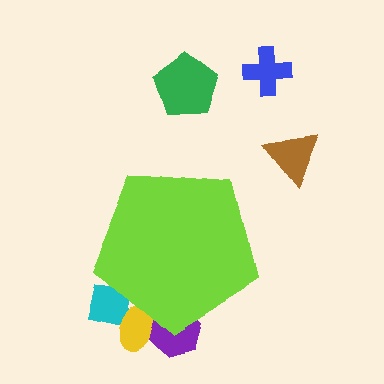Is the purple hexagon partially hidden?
Yes, the purple hexagon is partially hidden behind the lime pentagon.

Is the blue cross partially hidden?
No, the blue cross is fully visible.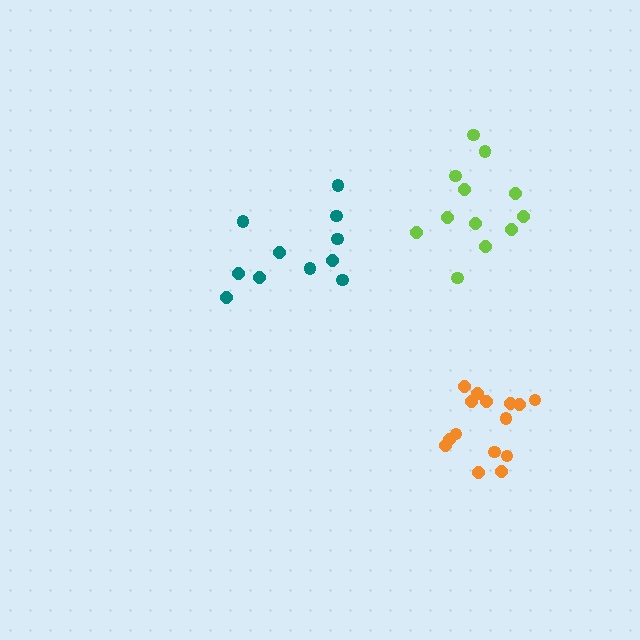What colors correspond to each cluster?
The clusters are colored: orange, lime, teal.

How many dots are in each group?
Group 1: 15 dots, Group 2: 12 dots, Group 3: 11 dots (38 total).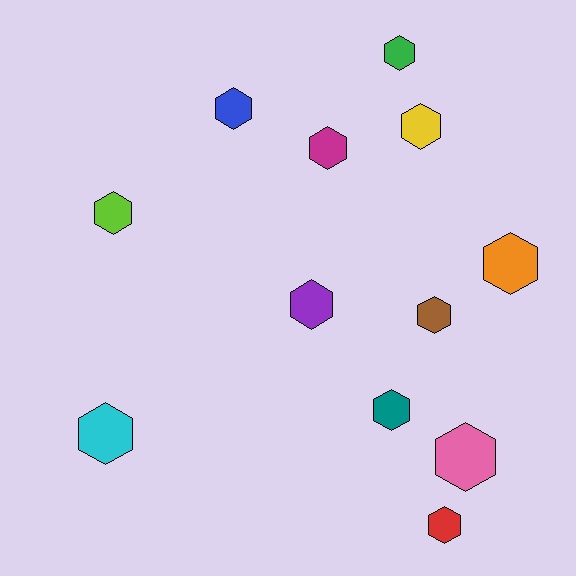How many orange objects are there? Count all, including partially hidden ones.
There is 1 orange object.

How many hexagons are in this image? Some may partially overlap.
There are 12 hexagons.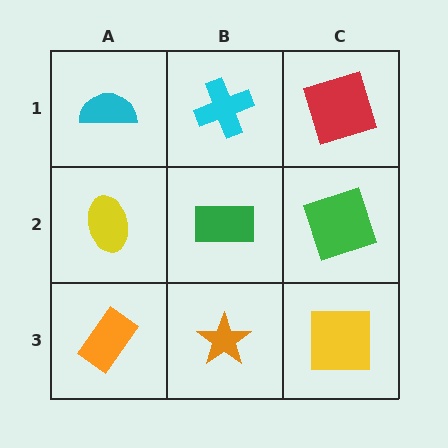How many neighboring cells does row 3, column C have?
2.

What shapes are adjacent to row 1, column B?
A green rectangle (row 2, column B), a cyan semicircle (row 1, column A), a red square (row 1, column C).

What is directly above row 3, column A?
A yellow ellipse.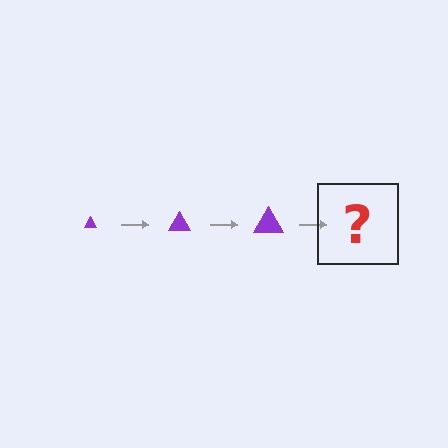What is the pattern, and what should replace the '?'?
The pattern is that the triangle gets progressively larger each step. The '?' should be a purple triangle, larger than the previous one.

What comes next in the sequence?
The next element should be a purple triangle, larger than the previous one.